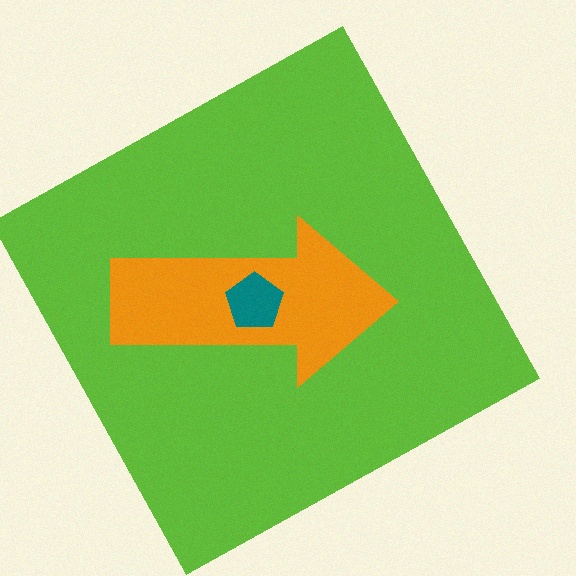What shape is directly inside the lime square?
The orange arrow.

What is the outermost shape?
The lime square.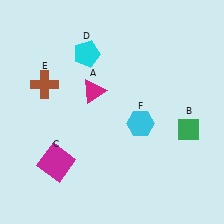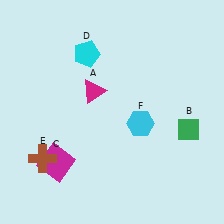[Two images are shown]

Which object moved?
The brown cross (E) moved down.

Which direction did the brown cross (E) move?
The brown cross (E) moved down.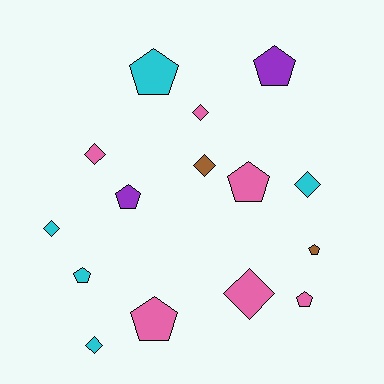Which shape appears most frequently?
Pentagon, with 8 objects.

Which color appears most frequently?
Pink, with 6 objects.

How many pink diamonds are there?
There are 3 pink diamonds.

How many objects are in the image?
There are 15 objects.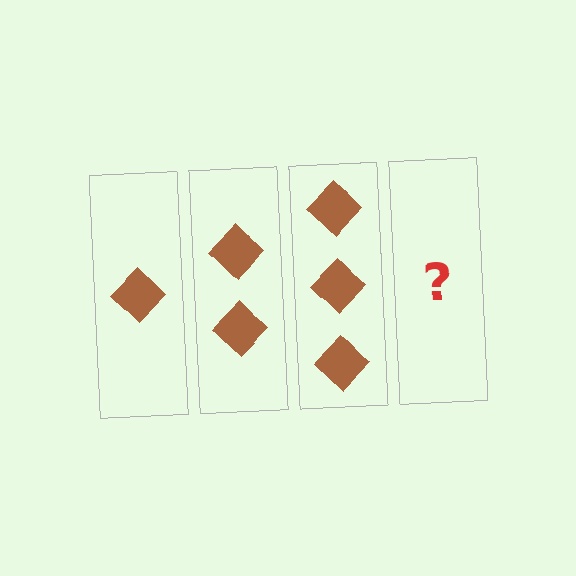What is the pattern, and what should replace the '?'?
The pattern is that each step adds one more diamond. The '?' should be 4 diamonds.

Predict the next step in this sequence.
The next step is 4 diamonds.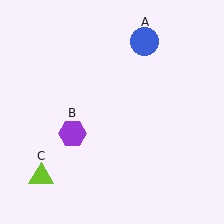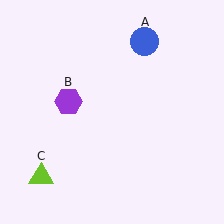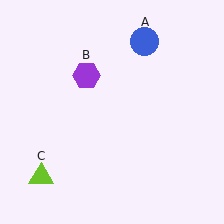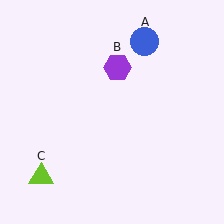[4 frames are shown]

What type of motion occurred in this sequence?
The purple hexagon (object B) rotated clockwise around the center of the scene.